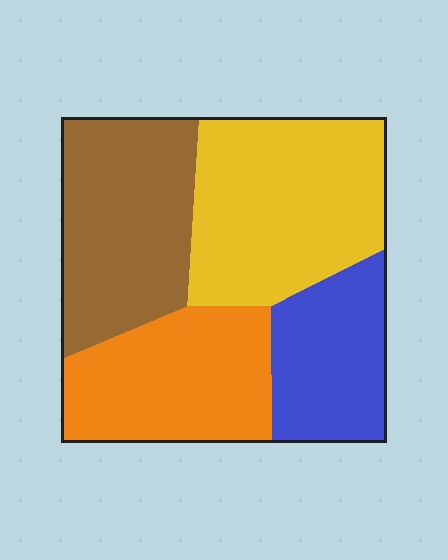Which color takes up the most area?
Yellow, at roughly 30%.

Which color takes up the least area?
Blue, at roughly 20%.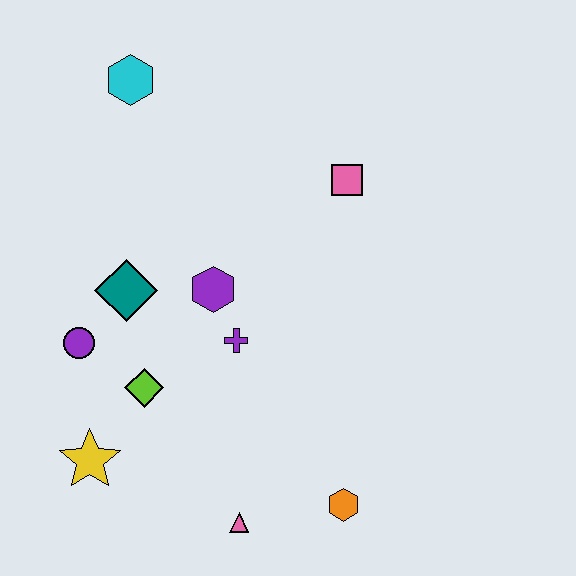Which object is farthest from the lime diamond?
The cyan hexagon is farthest from the lime diamond.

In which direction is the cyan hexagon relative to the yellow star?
The cyan hexagon is above the yellow star.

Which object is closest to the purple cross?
The purple hexagon is closest to the purple cross.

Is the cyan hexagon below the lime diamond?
No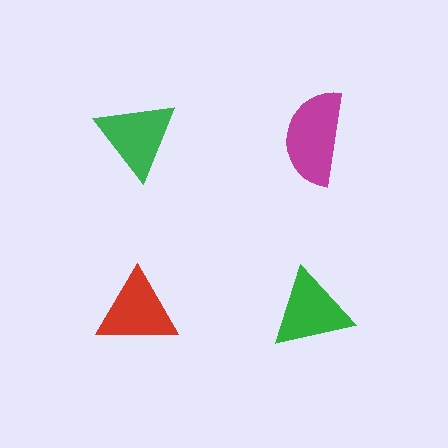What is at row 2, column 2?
A green triangle.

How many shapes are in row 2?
2 shapes.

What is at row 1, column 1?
A green triangle.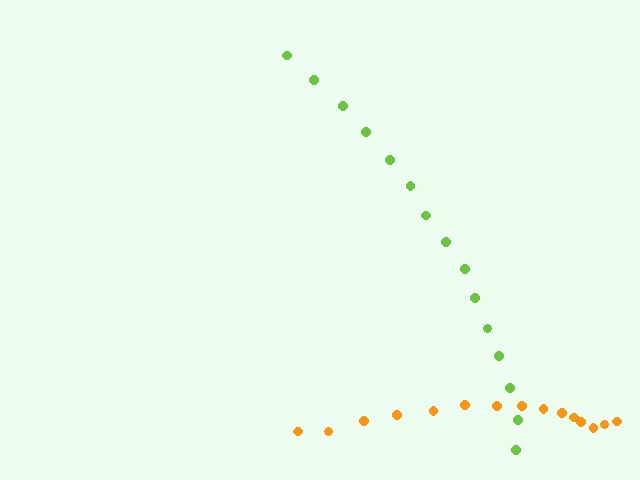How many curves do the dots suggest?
There are 2 distinct paths.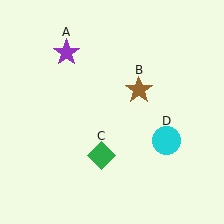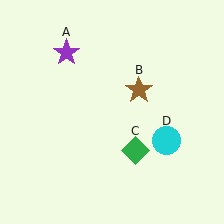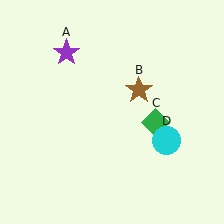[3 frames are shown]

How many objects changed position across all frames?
1 object changed position: green diamond (object C).